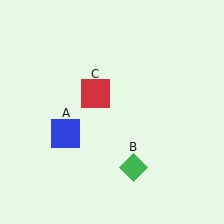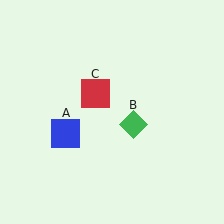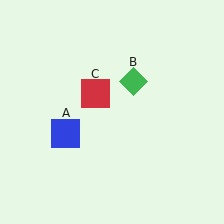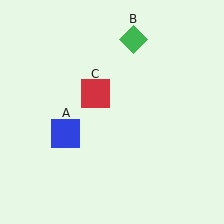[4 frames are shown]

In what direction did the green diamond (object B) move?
The green diamond (object B) moved up.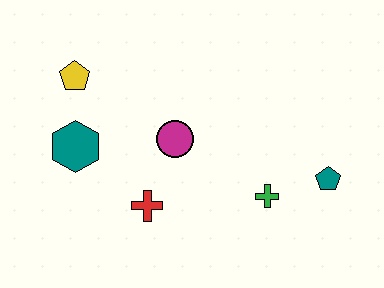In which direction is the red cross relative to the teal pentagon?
The red cross is to the left of the teal pentagon.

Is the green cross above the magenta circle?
No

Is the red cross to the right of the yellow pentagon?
Yes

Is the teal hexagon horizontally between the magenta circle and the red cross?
No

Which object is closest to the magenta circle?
The red cross is closest to the magenta circle.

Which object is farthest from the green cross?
The yellow pentagon is farthest from the green cross.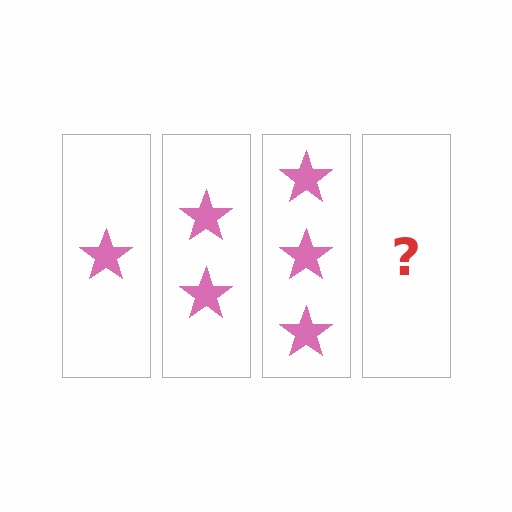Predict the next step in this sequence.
The next step is 4 stars.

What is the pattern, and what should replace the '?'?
The pattern is that each step adds one more star. The '?' should be 4 stars.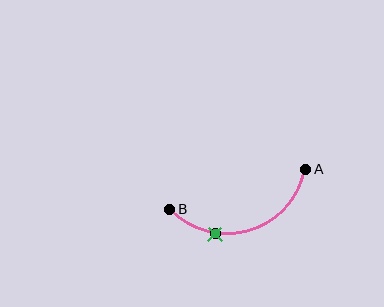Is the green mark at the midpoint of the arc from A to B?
No. The green mark lies on the arc but is closer to endpoint B. The arc midpoint would be at the point on the curve equidistant along the arc from both A and B.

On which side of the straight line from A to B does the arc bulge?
The arc bulges below the straight line connecting A and B.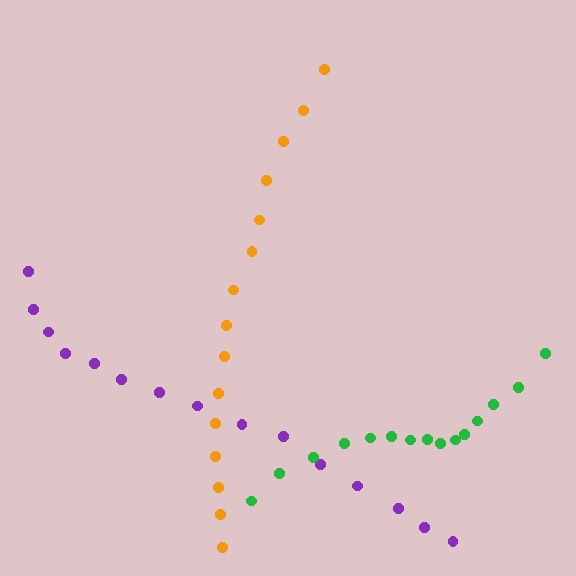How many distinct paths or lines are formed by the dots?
There are 3 distinct paths.